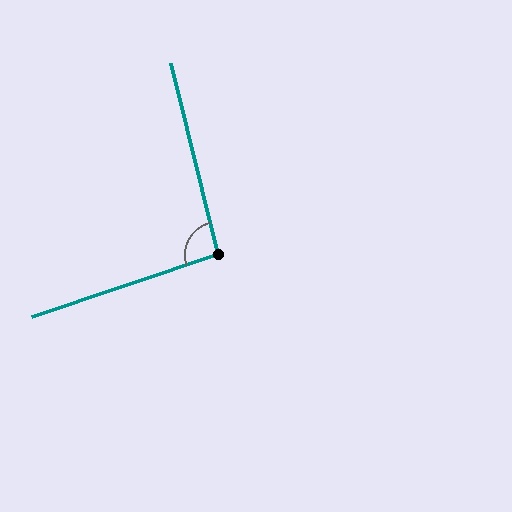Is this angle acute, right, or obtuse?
It is approximately a right angle.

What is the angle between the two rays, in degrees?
Approximately 95 degrees.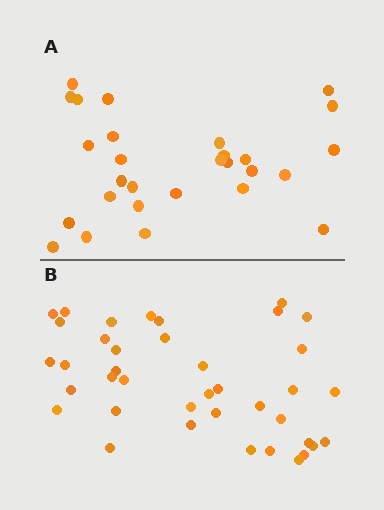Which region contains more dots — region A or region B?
Region B (the bottom region) has more dots.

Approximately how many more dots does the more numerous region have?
Region B has roughly 12 or so more dots than region A.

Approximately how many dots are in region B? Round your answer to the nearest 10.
About 40 dots. (The exact count is 39, which rounds to 40.)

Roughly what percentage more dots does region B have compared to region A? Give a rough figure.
About 40% more.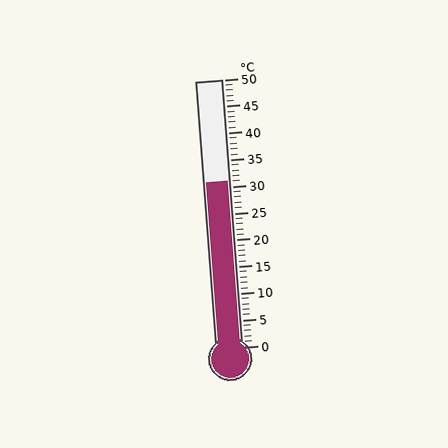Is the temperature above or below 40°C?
The temperature is below 40°C.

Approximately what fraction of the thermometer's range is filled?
The thermometer is filled to approximately 60% of its range.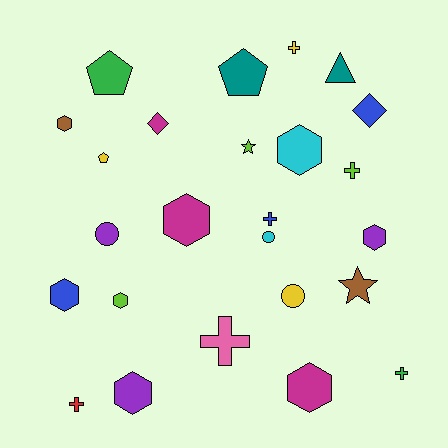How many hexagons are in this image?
There are 8 hexagons.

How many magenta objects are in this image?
There are 3 magenta objects.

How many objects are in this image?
There are 25 objects.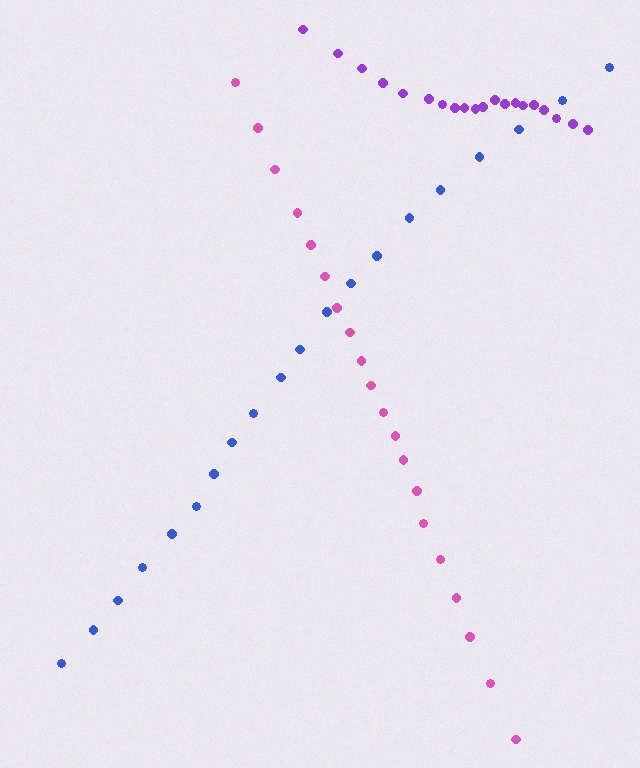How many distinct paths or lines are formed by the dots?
There are 3 distinct paths.